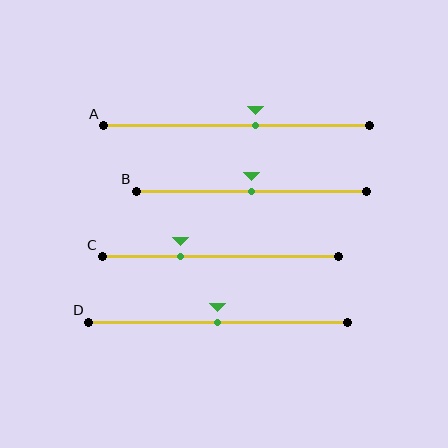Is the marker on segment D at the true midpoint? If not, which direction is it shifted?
Yes, the marker on segment D is at the true midpoint.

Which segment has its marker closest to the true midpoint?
Segment B has its marker closest to the true midpoint.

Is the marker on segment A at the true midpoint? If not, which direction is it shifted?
No, the marker on segment A is shifted to the right by about 7% of the segment length.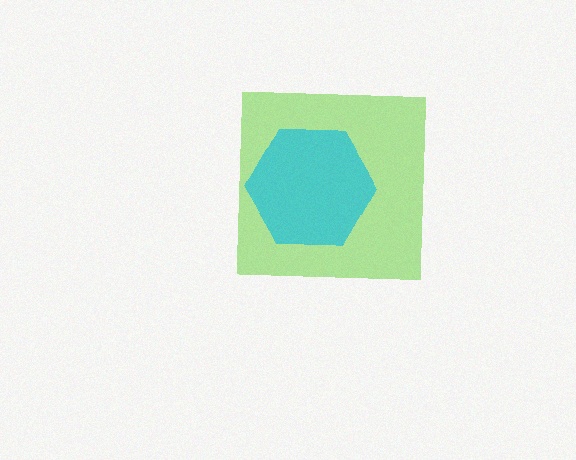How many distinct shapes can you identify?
There are 2 distinct shapes: a lime square, a cyan hexagon.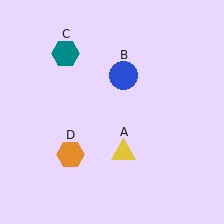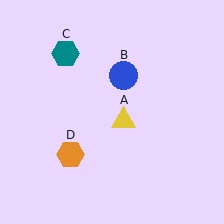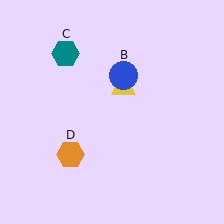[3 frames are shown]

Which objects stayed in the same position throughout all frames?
Blue circle (object B) and teal hexagon (object C) and orange hexagon (object D) remained stationary.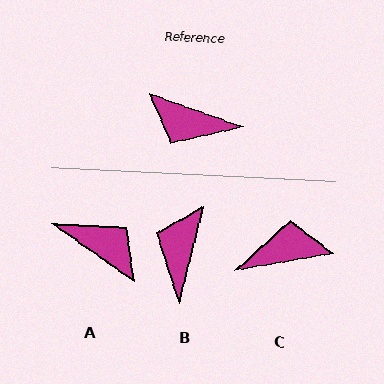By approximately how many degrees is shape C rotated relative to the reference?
Approximately 151 degrees clockwise.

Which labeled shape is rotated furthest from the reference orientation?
A, about 164 degrees away.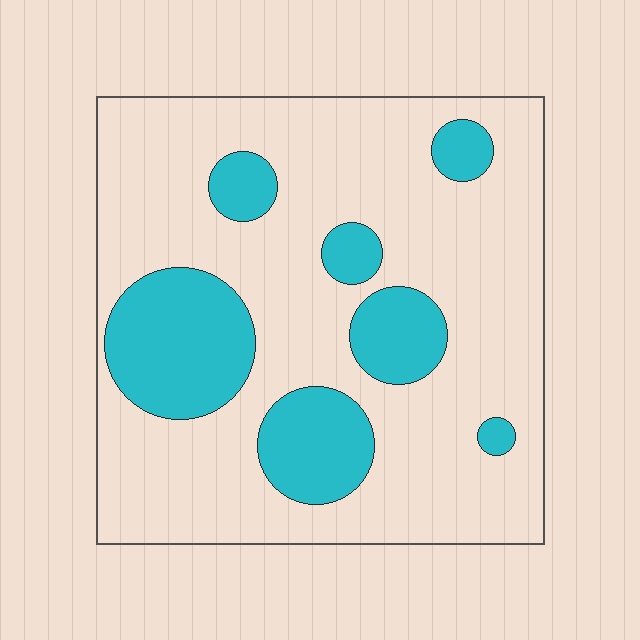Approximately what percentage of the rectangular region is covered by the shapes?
Approximately 25%.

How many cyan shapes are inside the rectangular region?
7.